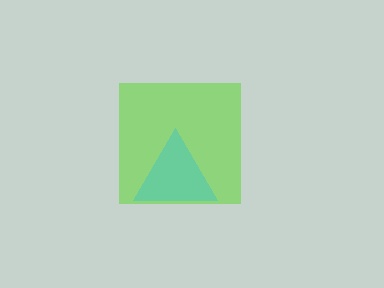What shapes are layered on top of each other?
The layered shapes are: a lime square, a cyan triangle.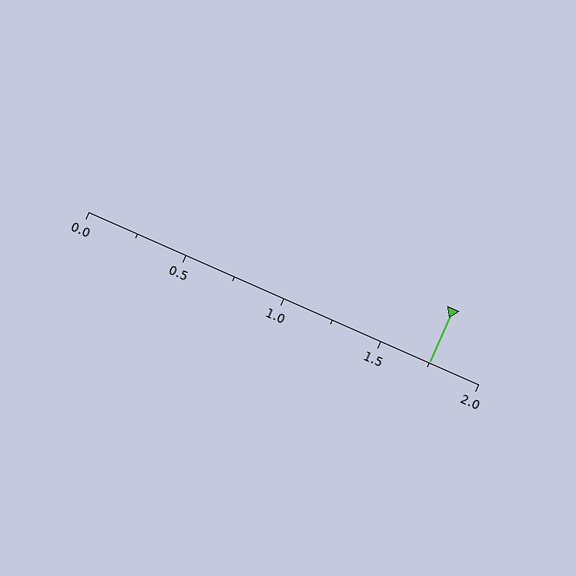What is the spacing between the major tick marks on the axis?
The major ticks are spaced 0.5 apart.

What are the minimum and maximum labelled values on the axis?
The axis runs from 0.0 to 2.0.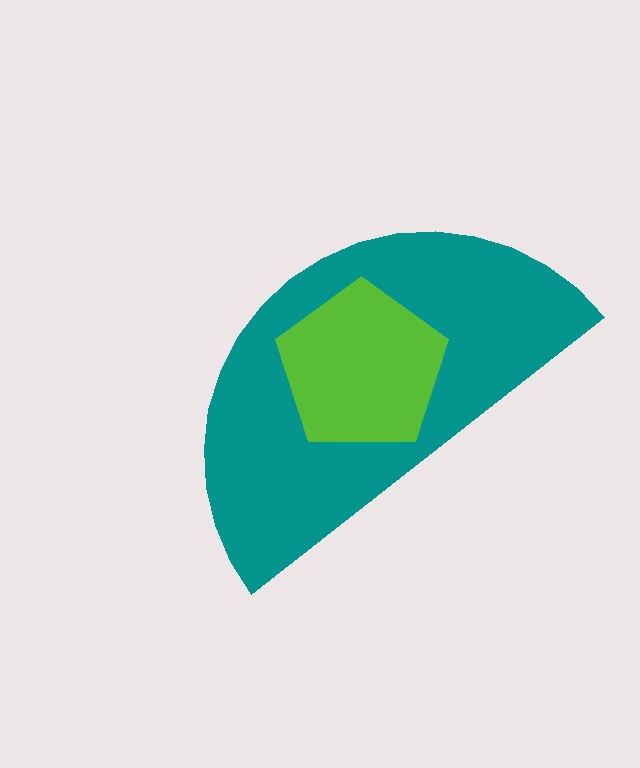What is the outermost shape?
The teal semicircle.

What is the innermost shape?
The lime pentagon.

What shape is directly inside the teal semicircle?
The lime pentagon.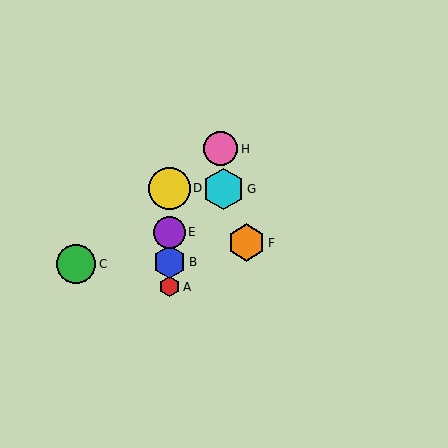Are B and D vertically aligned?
Yes, both are at x≈170.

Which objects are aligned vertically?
Objects A, B, D, E are aligned vertically.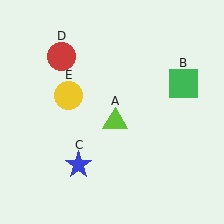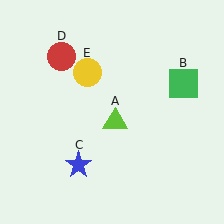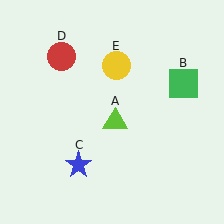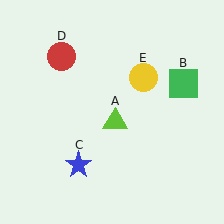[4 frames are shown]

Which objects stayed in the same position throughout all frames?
Lime triangle (object A) and green square (object B) and blue star (object C) and red circle (object D) remained stationary.